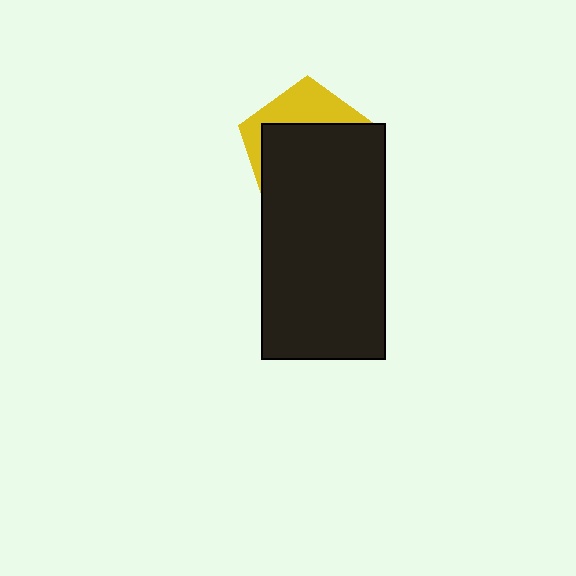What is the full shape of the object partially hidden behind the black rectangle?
The partially hidden object is a yellow pentagon.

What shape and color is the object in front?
The object in front is a black rectangle.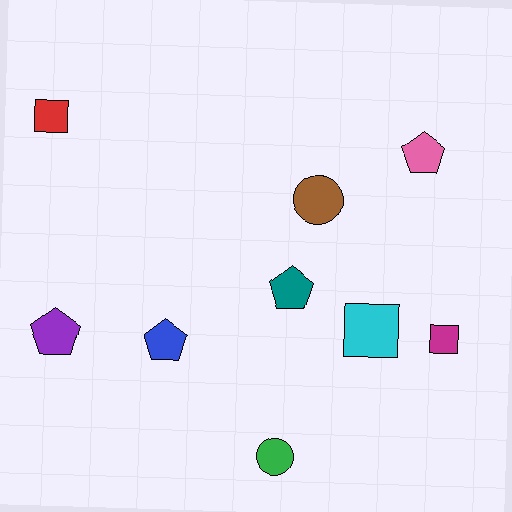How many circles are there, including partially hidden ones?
There are 2 circles.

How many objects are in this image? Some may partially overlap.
There are 9 objects.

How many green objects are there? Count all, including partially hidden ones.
There is 1 green object.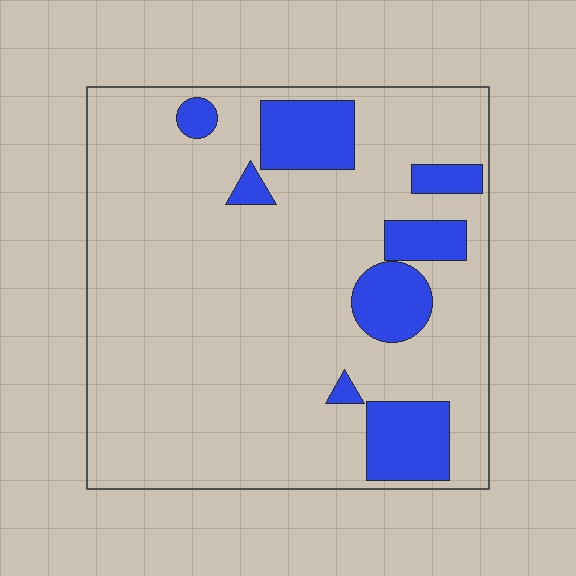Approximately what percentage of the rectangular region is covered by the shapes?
Approximately 15%.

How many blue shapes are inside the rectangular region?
8.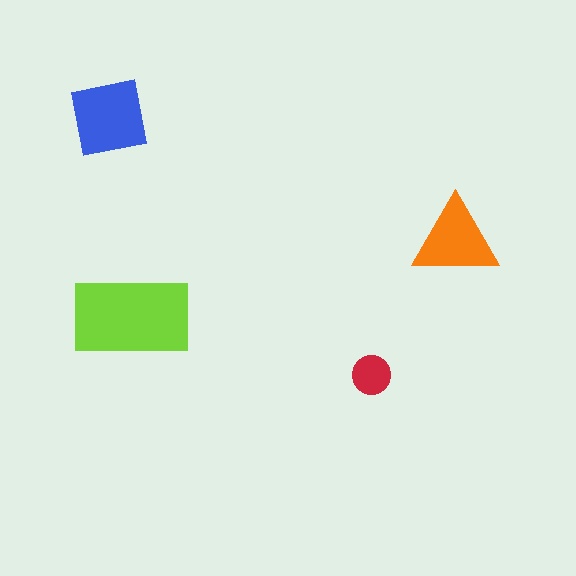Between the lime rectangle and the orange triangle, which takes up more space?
The lime rectangle.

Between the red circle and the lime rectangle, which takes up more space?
The lime rectangle.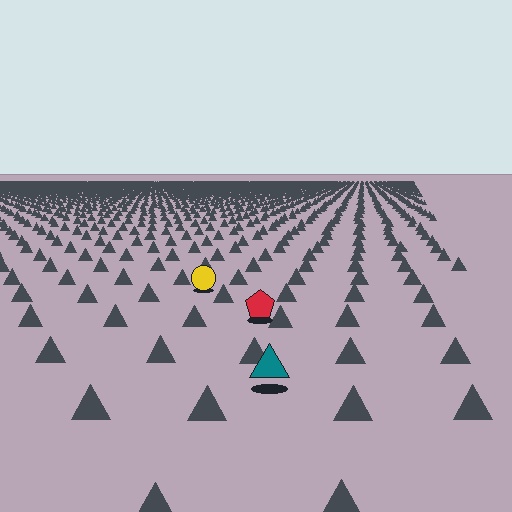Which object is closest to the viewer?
The teal triangle is closest. The texture marks near it are larger and more spread out.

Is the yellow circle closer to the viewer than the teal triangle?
No. The teal triangle is closer — you can tell from the texture gradient: the ground texture is coarser near it.